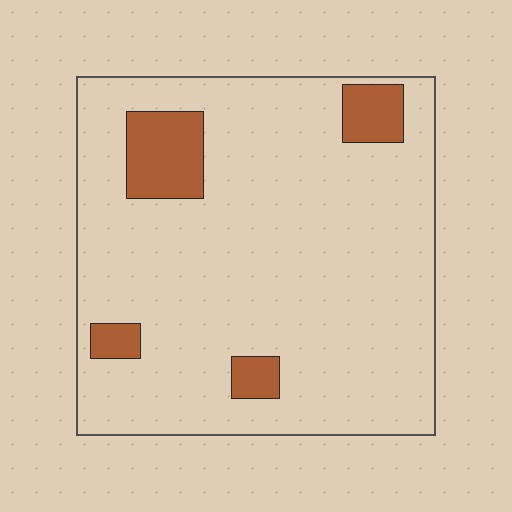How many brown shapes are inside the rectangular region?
4.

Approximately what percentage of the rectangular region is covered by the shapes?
Approximately 10%.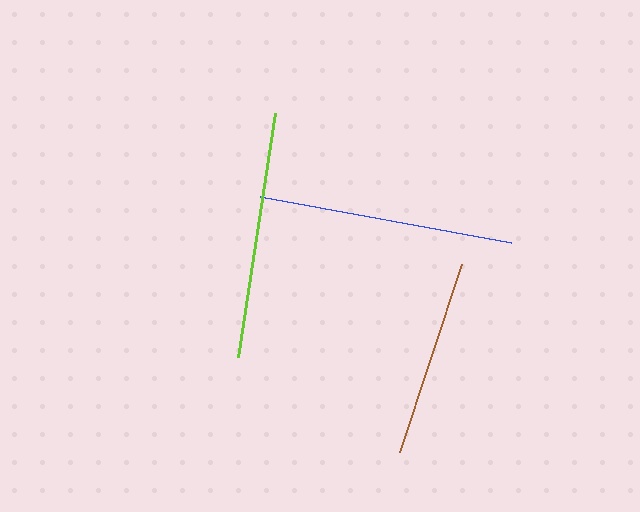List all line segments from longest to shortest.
From longest to shortest: blue, lime, brown.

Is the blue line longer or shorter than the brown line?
The blue line is longer than the brown line.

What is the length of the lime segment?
The lime segment is approximately 247 pixels long.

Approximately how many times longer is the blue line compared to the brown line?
The blue line is approximately 1.3 times the length of the brown line.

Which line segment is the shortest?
The brown line is the shortest at approximately 198 pixels.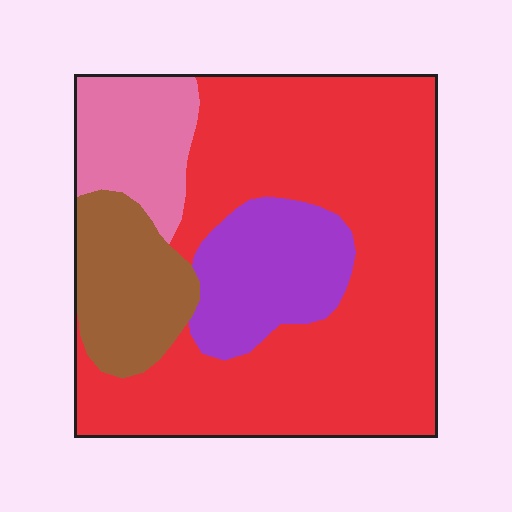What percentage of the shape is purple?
Purple covers around 15% of the shape.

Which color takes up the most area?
Red, at roughly 60%.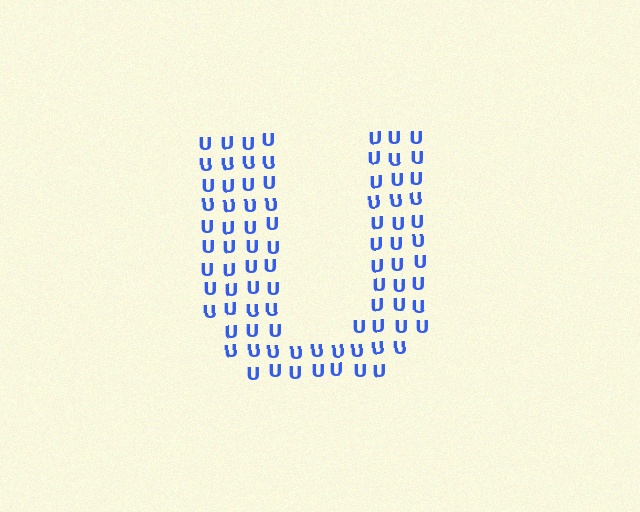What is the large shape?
The large shape is the letter U.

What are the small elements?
The small elements are letter U's.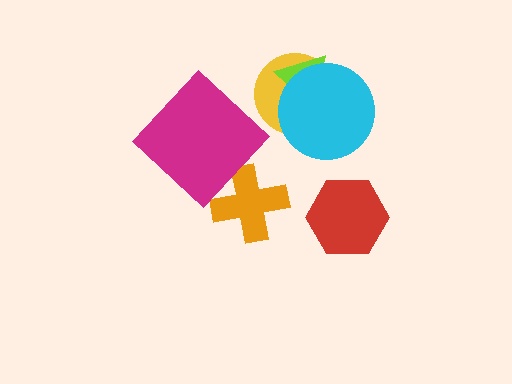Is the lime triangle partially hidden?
Yes, it is partially covered by another shape.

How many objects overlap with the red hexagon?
0 objects overlap with the red hexagon.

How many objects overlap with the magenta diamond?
0 objects overlap with the magenta diamond.